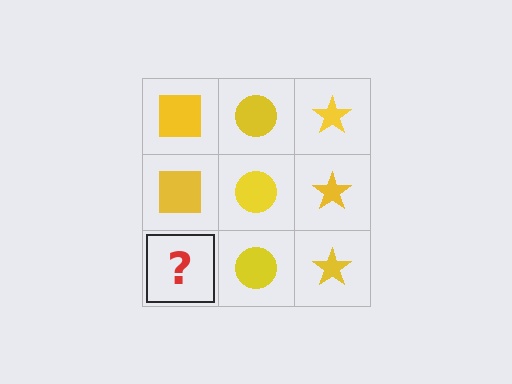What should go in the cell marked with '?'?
The missing cell should contain a yellow square.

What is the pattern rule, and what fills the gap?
The rule is that each column has a consistent shape. The gap should be filled with a yellow square.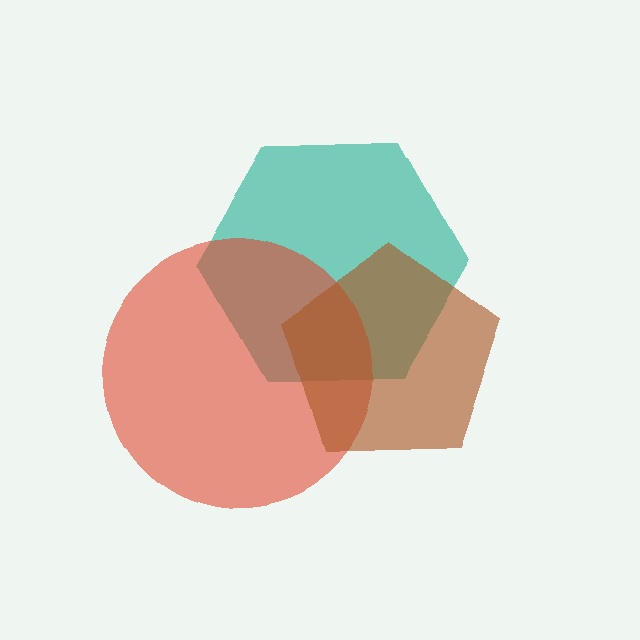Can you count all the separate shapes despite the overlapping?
Yes, there are 3 separate shapes.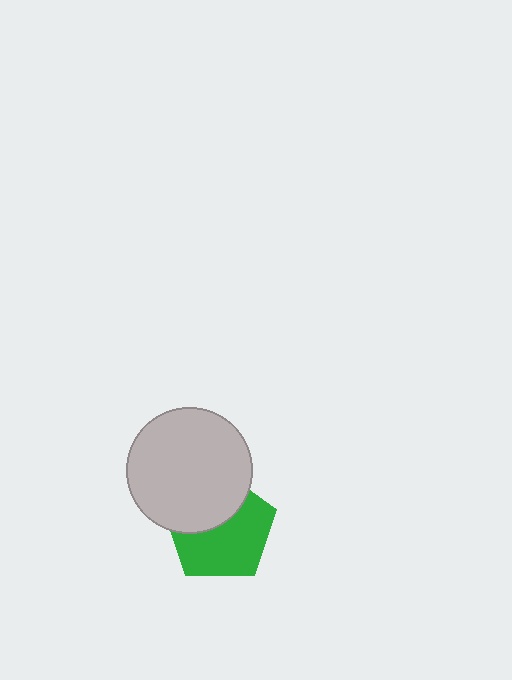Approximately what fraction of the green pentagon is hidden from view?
Roughly 40% of the green pentagon is hidden behind the light gray circle.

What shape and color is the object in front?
The object in front is a light gray circle.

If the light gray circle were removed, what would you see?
You would see the complete green pentagon.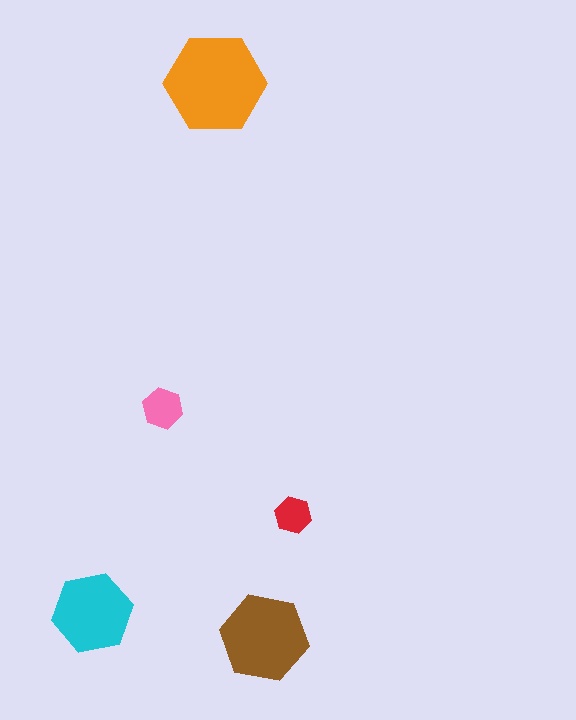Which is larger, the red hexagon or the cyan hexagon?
The cyan one.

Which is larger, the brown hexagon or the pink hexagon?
The brown one.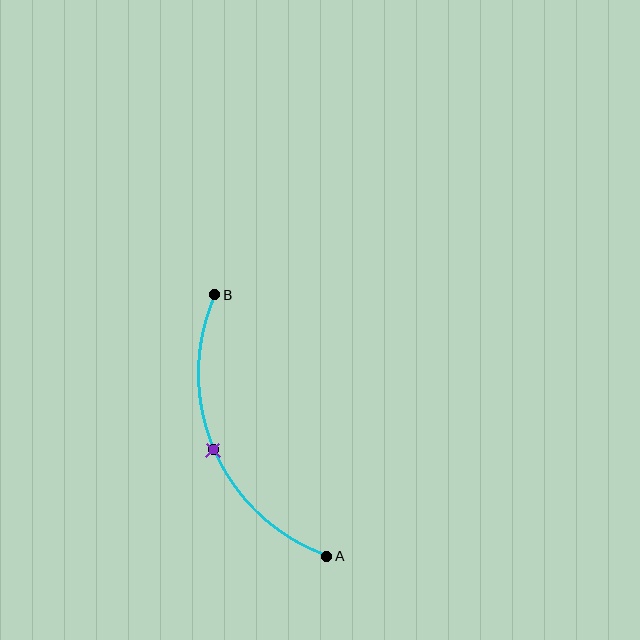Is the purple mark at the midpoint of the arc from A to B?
Yes. The purple mark lies on the arc at equal arc-length from both A and B — it is the arc midpoint.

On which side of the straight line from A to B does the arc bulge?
The arc bulges to the left of the straight line connecting A and B.